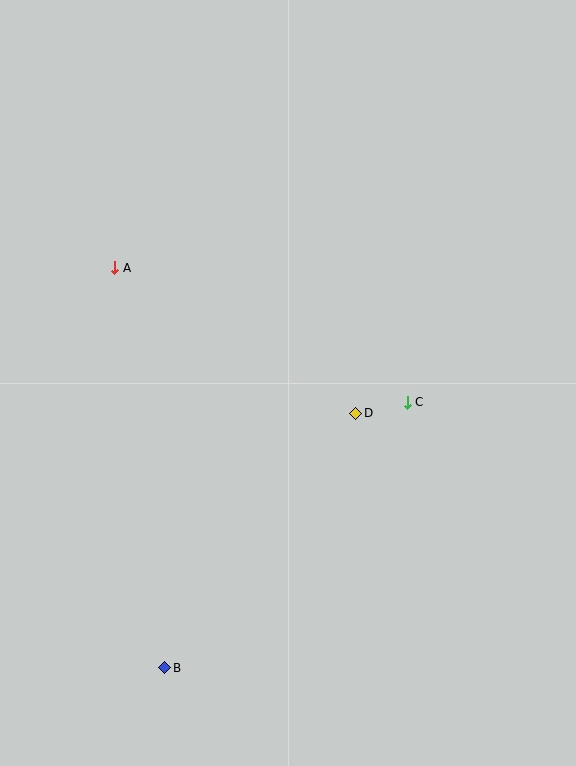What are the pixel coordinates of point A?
Point A is at (115, 268).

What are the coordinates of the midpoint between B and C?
The midpoint between B and C is at (286, 535).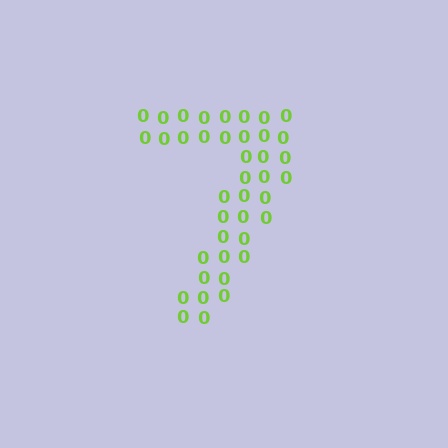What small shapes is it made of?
It is made of small digit 0's.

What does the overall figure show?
The overall figure shows the digit 7.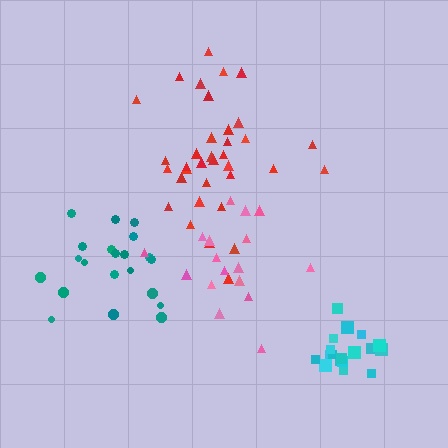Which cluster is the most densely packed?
Cyan.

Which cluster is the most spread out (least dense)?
Red.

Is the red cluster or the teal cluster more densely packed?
Teal.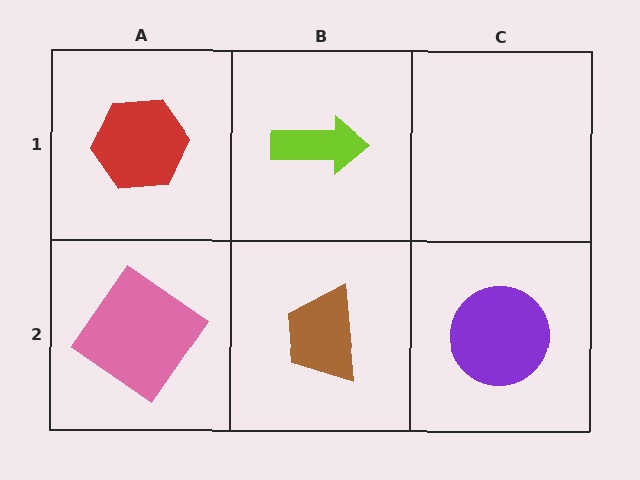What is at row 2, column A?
A pink diamond.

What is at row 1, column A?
A red hexagon.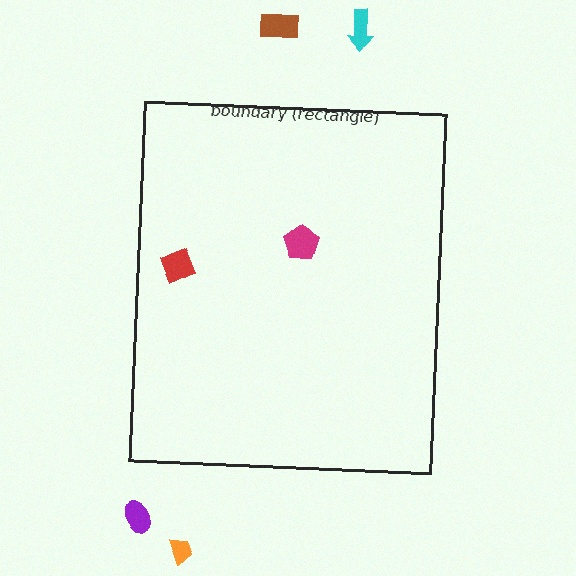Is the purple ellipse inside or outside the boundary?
Outside.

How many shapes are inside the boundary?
2 inside, 4 outside.